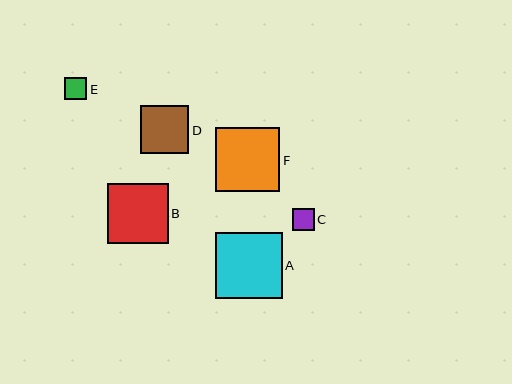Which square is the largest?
Square A is the largest with a size of approximately 66 pixels.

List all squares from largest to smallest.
From largest to smallest: A, F, B, D, C, E.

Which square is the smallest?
Square E is the smallest with a size of approximately 22 pixels.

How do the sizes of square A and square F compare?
Square A and square F are approximately the same size.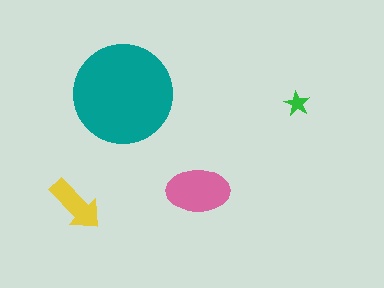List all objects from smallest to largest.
The green star, the yellow arrow, the pink ellipse, the teal circle.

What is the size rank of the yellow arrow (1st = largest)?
3rd.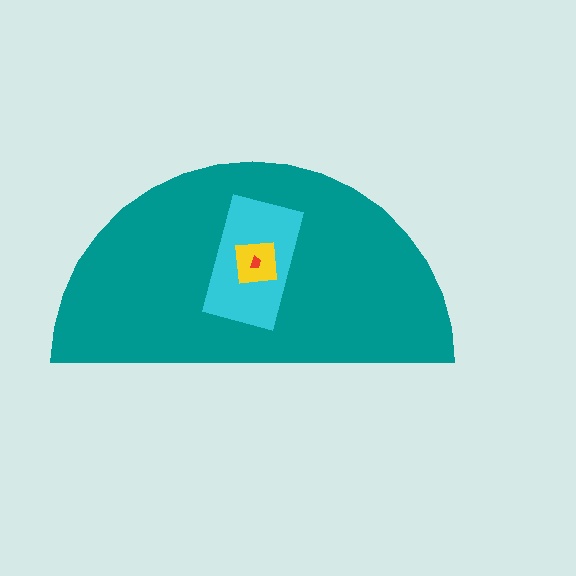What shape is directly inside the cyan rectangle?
The yellow square.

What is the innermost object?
The red trapezoid.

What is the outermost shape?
The teal semicircle.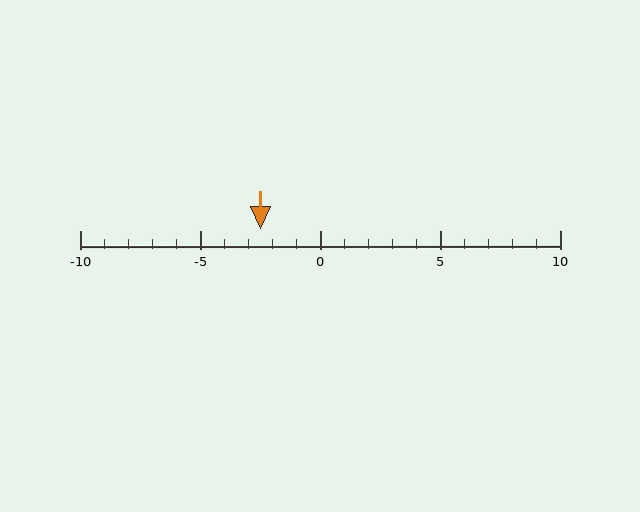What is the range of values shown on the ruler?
The ruler shows values from -10 to 10.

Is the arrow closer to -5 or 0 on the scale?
The arrow is closer to 0.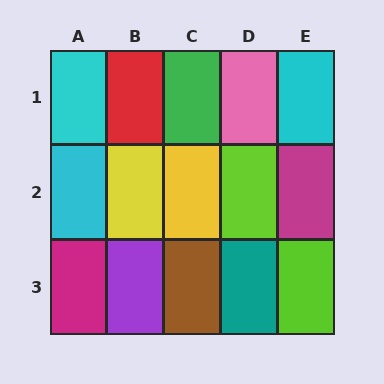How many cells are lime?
2 cells are lime.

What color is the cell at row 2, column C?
Yellow.